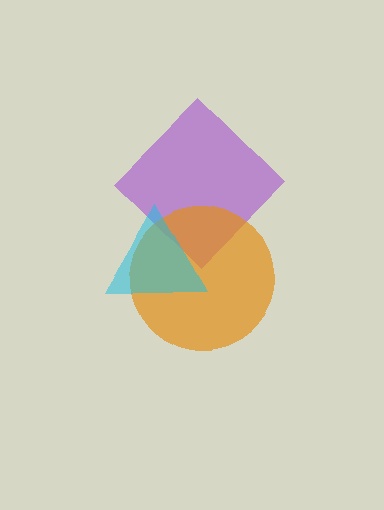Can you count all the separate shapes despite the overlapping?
Yes, there are 3 separate shapes.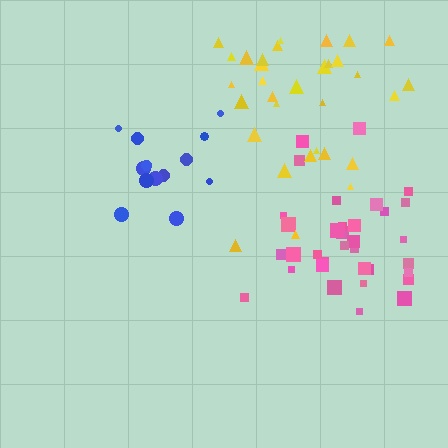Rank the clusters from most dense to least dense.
pink, blue, yellow.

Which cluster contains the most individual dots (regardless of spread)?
Pink (34).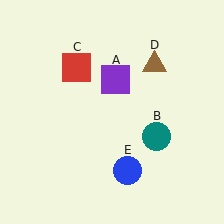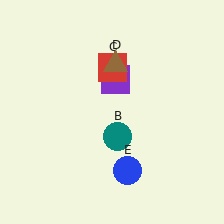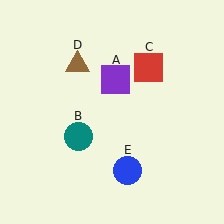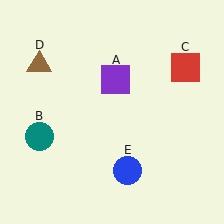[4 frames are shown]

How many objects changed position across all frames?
3 objects changed position: teal circle (object B), red square (object C), brown triangle (object D).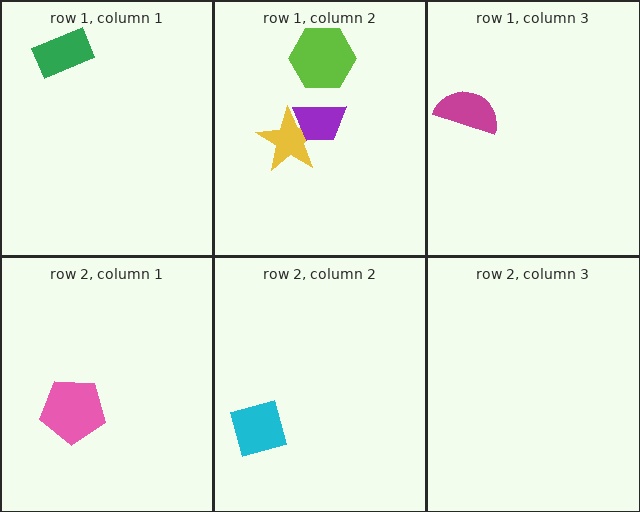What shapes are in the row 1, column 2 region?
The lime hexagon, the yellow star, the purple trapezoid.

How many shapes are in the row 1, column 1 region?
1.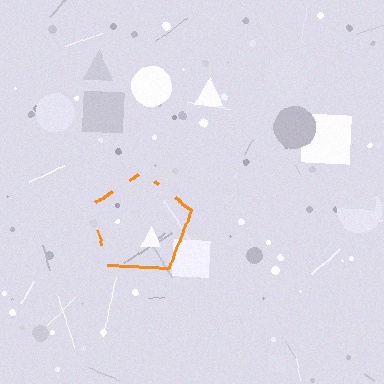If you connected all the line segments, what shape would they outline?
They would outline a pentagon.